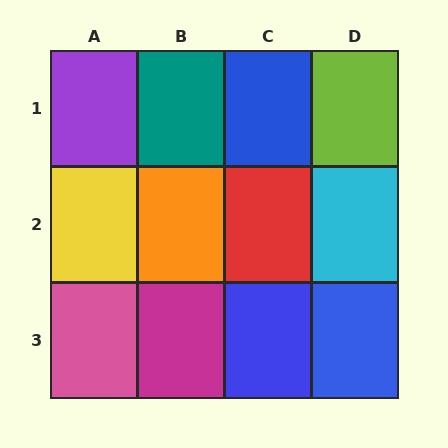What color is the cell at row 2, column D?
Cyan.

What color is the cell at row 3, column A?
Pink.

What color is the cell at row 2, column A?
Yellow.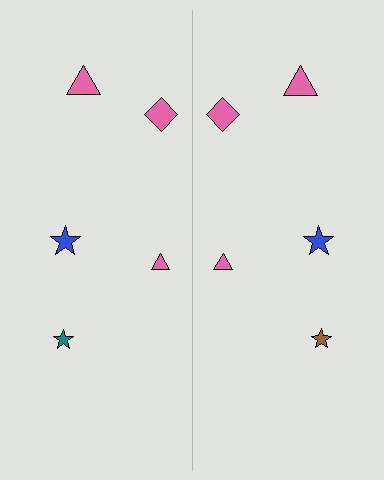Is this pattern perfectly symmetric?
No, the pattern is not perfectly symmetric. The brown star on the right side breaks the symmetry — its mirror counterpart is teal.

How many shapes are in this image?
There are 10 shapes in this image.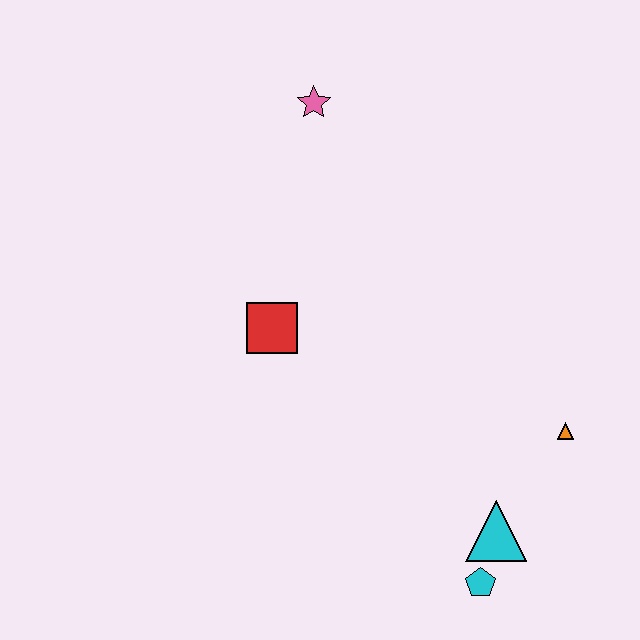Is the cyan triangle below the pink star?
Yes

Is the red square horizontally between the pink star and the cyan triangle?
No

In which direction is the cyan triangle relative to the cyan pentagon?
The cyan triangle is above the cyan pentagon.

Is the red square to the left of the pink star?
Yes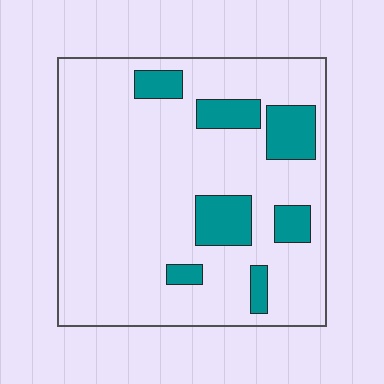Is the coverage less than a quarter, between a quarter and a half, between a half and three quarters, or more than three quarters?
Less than a quarter.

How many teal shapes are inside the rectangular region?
7.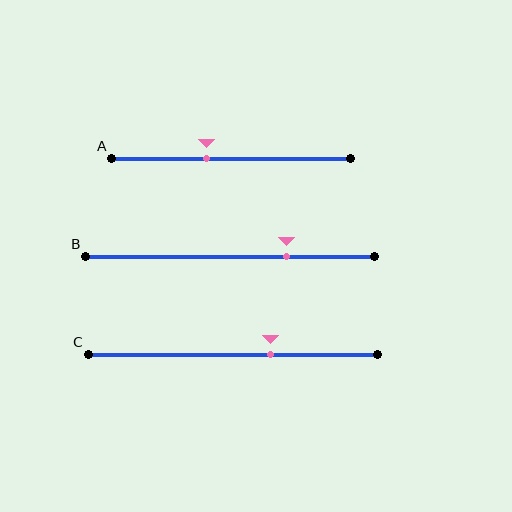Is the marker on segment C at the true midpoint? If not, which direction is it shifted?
No, the marker on segment C is shifted to the right by about 13% of the segment length.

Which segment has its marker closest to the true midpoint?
Segment A has its marker closest to the true midpoint.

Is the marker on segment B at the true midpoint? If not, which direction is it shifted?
No, the marker on segment B is shifted to the right by about 20% of the segment length.